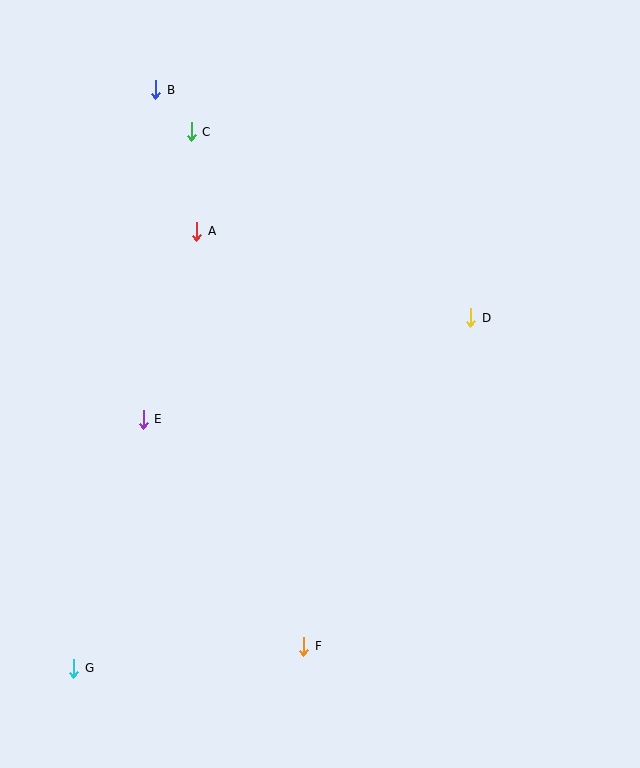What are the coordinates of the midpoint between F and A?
The midpoint between F and A is at (250, 439).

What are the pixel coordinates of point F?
Point F is at (304, 646).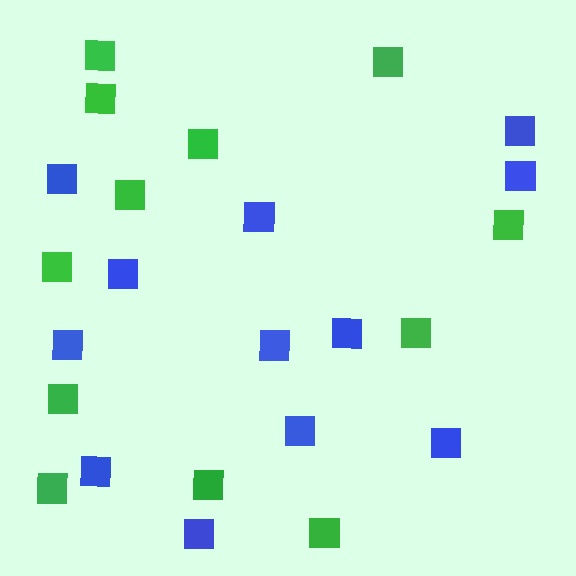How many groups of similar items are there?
There are 2 groups: one group of blue squares (12) and one group of green squares (12).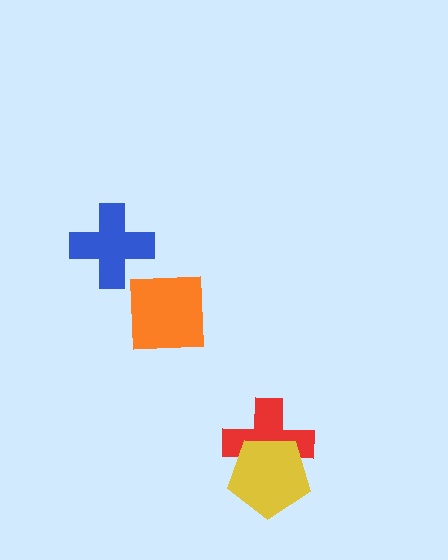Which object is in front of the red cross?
The yellow pentagon is in front of the red cross.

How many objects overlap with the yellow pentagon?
1 object overlaps with the yellow pentagon.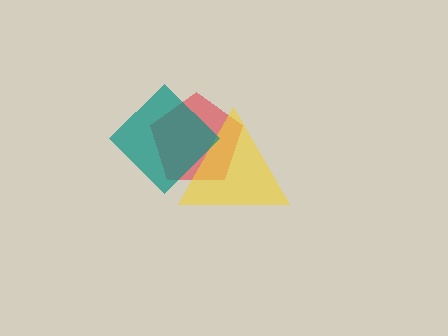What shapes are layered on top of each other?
The layered shapes are: a red pentagon, a yellow triangle, a teal diamond.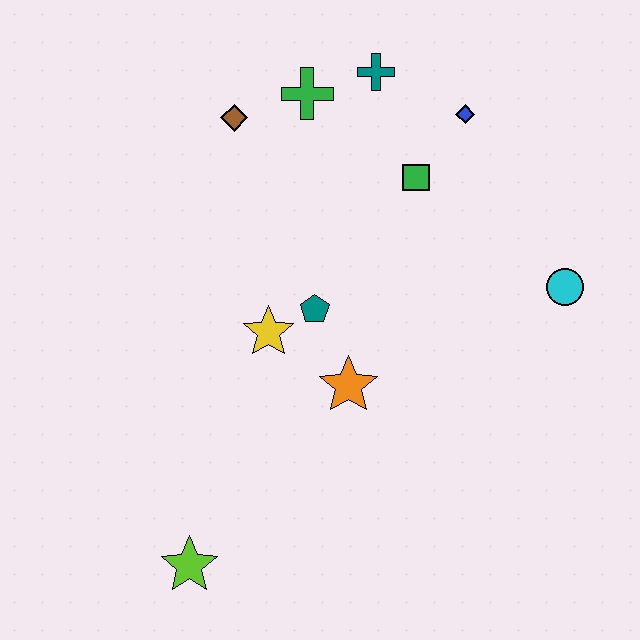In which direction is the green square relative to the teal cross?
The green square is below the teal cross.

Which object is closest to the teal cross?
The green cross is closest to the teal cross.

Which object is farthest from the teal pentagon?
The lime star is farthest from the teal pentagon.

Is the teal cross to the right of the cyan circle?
No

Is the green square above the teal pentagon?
Yes